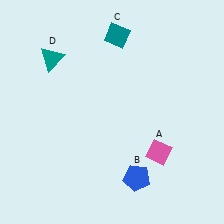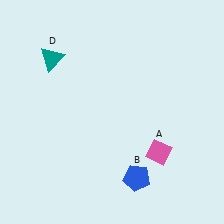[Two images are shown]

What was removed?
The teal diamond (C) was removed in Image 2.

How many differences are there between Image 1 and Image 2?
There is 1 difference between the two images.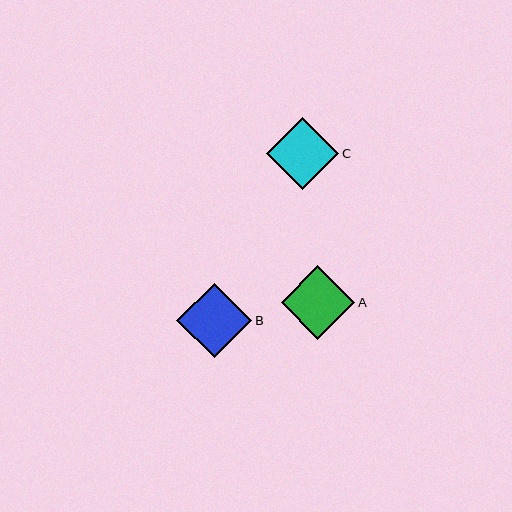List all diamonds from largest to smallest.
From largest to smallest: B, A, C.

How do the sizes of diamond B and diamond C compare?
Diamond B and diamond C are approximately the same size.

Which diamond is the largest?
Diamond B is the largest with a size of approximately 75 pixels.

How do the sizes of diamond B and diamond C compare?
Diamond B and diamond C are approximately the same size.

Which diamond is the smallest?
Diamond C is the smallest with a size of approximately 72 pixels.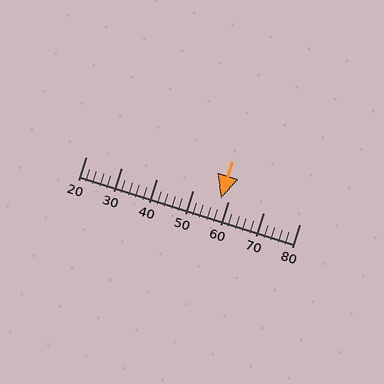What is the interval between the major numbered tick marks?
The major tick marks are spaced 10 units apart.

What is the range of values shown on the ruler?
The ruler shows values from 20 to 80.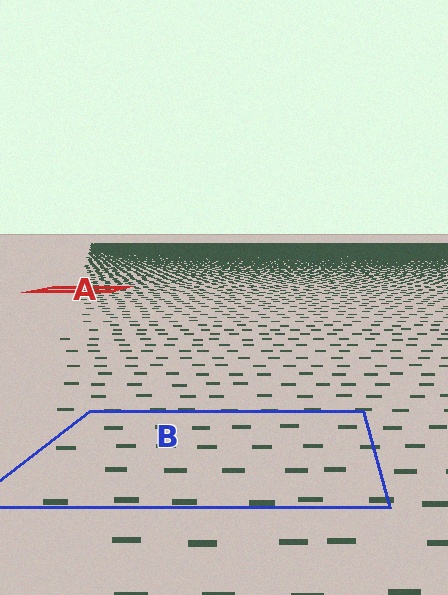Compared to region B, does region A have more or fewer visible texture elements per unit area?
Region A has more texture elements per unit area — they are packed more densely because it is farther away.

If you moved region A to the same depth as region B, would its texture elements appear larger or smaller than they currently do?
They would appear larger. At a closer depth, the same texture elements are projected at a bigger on-screen size.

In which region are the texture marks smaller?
The texture marks are smaller in region A, because it is farther away.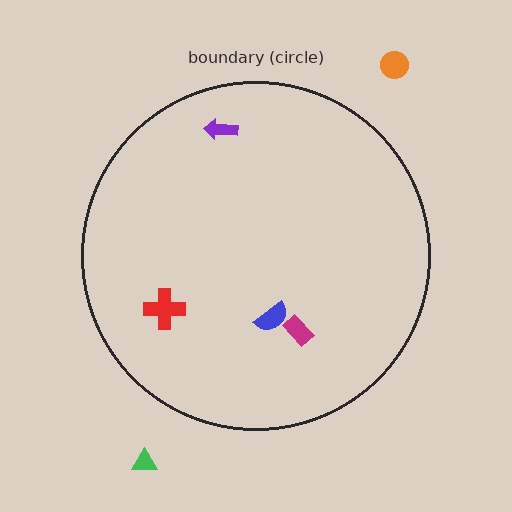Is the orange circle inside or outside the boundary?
Outside.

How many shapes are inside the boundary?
4 inside, 2 outside.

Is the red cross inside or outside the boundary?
Inside.